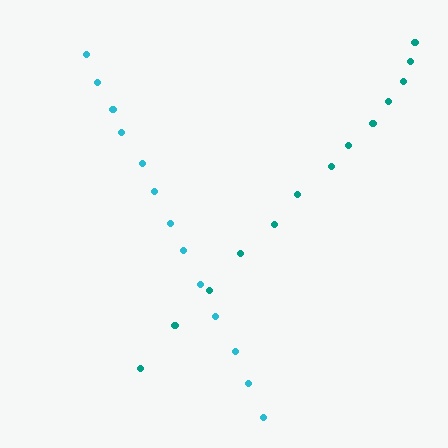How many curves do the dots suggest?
There are 2 distinct paths.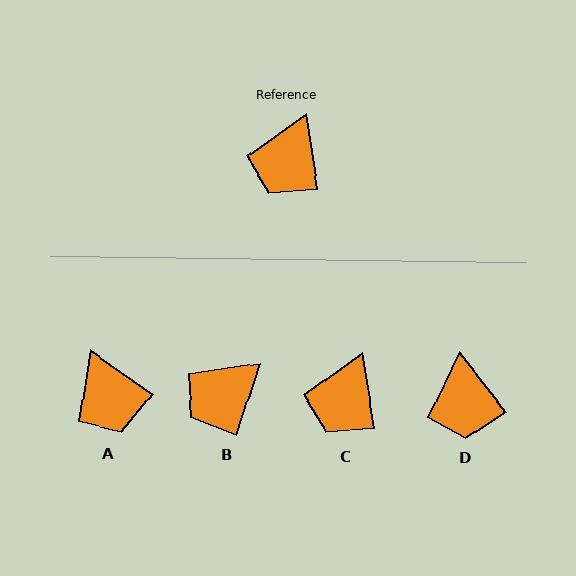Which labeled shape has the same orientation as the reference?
C.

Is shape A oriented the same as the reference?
No, it is off by about 46 degrees.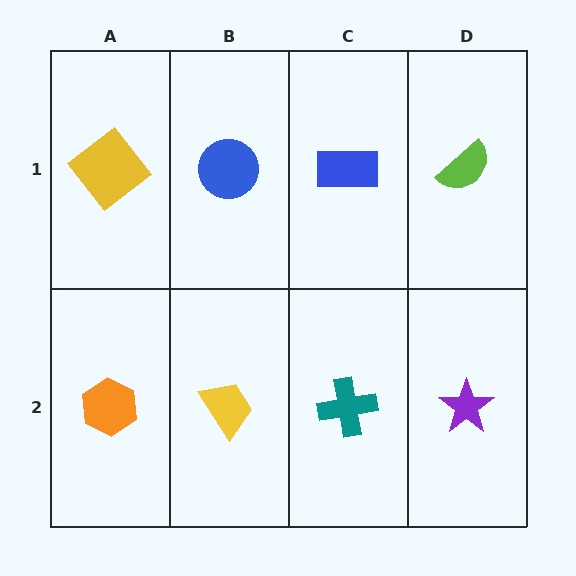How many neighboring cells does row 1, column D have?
2.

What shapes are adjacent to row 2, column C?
A blue rectangle (row 1, column C), a yellow trapezoid (row 2, column B), a purple star (row 2, column D).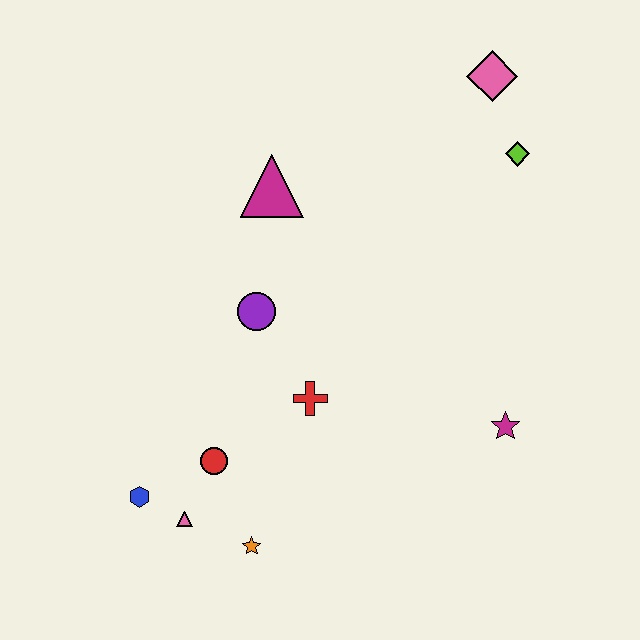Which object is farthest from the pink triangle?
The pink diamond is farthest from the pink triangle.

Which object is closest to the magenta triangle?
The purple circle is closest to the magenta triangle.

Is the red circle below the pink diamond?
Yes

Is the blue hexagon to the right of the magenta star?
No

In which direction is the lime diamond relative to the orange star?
The lime diamond is above the orange star.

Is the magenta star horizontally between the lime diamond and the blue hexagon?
Yes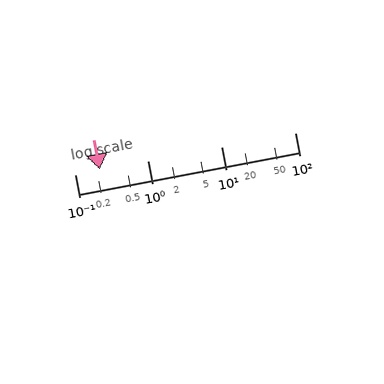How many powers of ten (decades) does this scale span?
The scale spans 3 decades, from 0.1 to 100.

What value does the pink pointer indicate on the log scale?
The pointer indicates approximately 0.22.